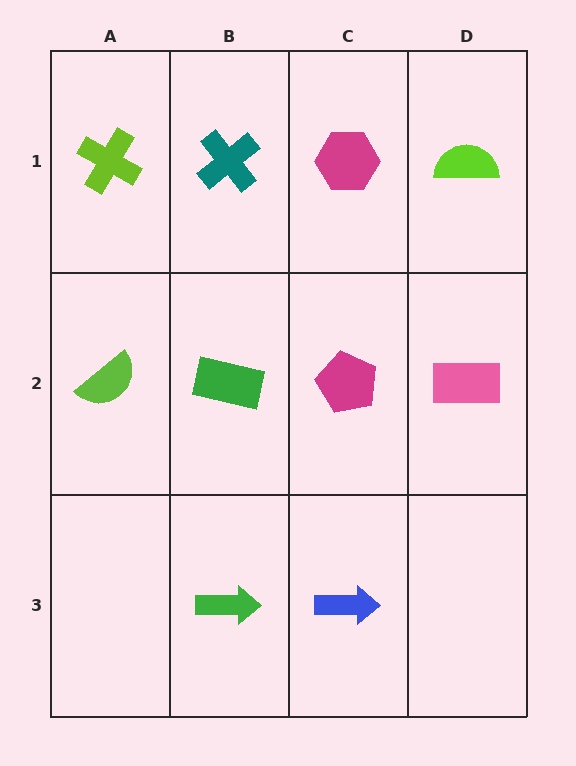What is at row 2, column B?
A green rectangle.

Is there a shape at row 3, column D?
No, that cell is empty.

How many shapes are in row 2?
4 shapes.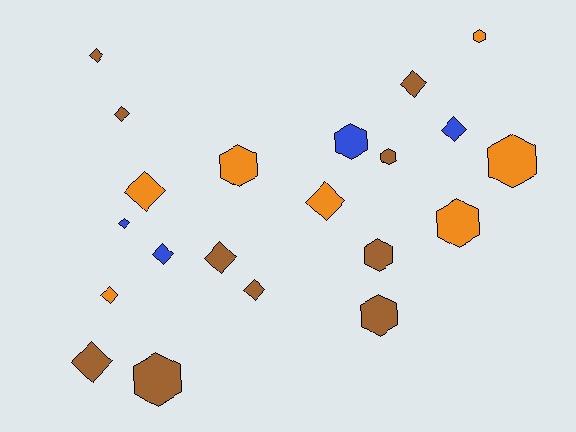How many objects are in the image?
There are 21 objects.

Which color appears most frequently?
Brown, with 10 objects.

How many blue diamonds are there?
There are 3 blue diamonds.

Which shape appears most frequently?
Diamond, with 12 objects.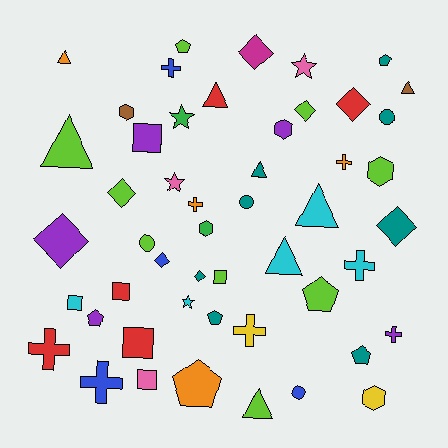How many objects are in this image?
There are 50 objects.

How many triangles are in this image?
There are 8 triangles.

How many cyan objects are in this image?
There are 5 cyan objects.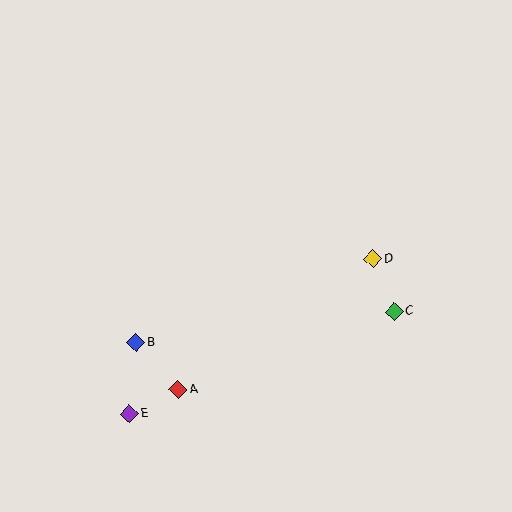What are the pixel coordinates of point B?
Point B is at (136, 343).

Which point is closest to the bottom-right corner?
Point C is closest to the bottom-right corner.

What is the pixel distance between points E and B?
The distance between E and B is 71 pixels.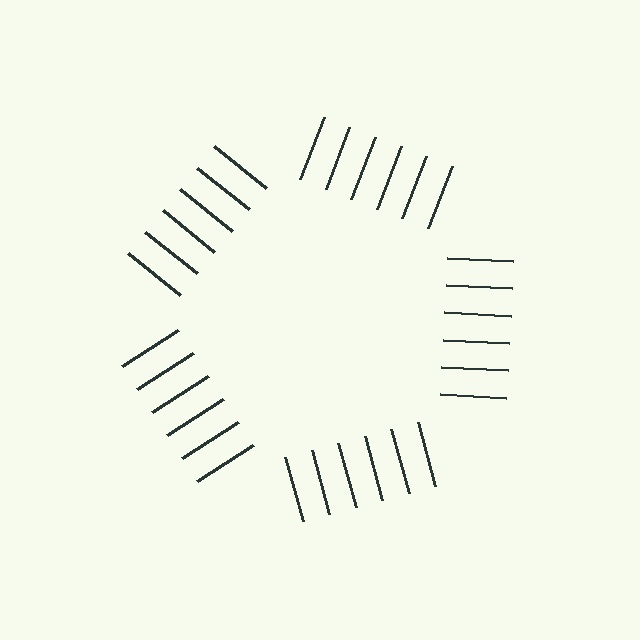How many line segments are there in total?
30 — 6 along each of the 5 edges.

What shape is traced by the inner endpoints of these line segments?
An illusory pentagon — the line segments terminate on its edges but no continuous stroke is drawn.